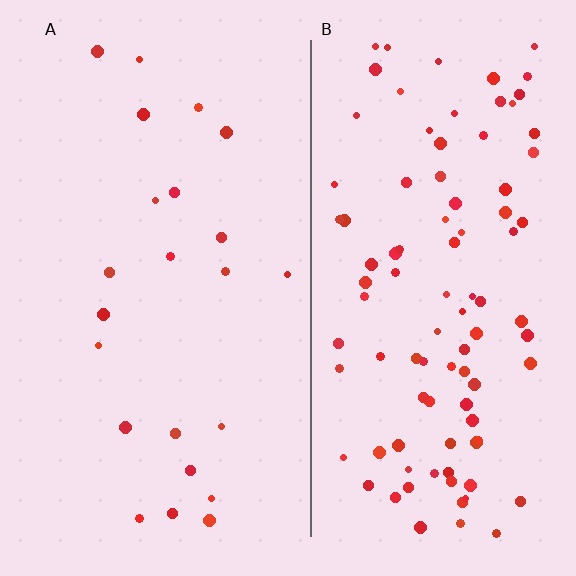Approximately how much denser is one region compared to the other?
Approximately 4.3× — region B over region A.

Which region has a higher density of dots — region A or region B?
B (the right).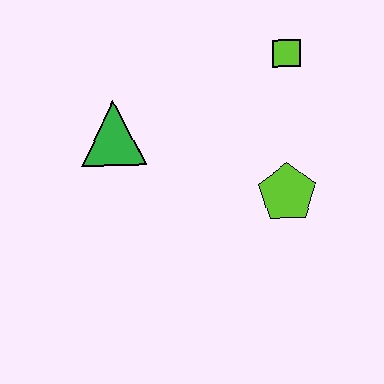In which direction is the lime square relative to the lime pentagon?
The lime square is above the lime pentagon.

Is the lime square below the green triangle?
No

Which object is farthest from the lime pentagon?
The green triangle is farthest from the lime pentagon.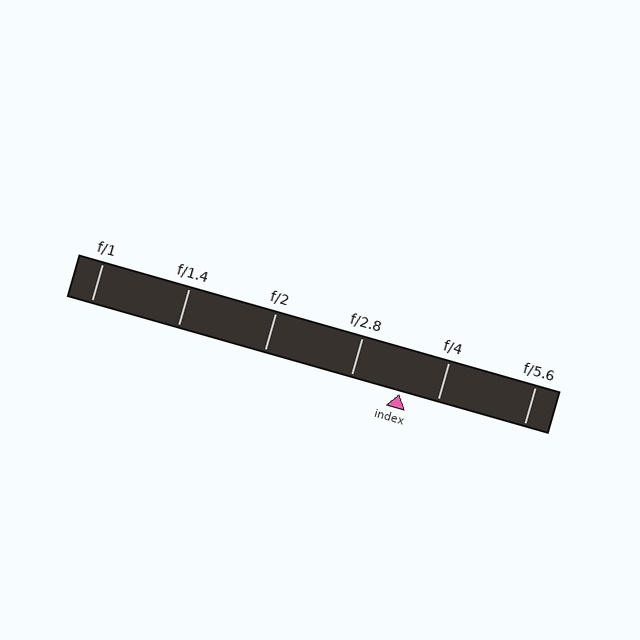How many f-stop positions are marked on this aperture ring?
There are 6 f-stop positions marked.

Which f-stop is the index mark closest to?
The index mark is closest to f/4.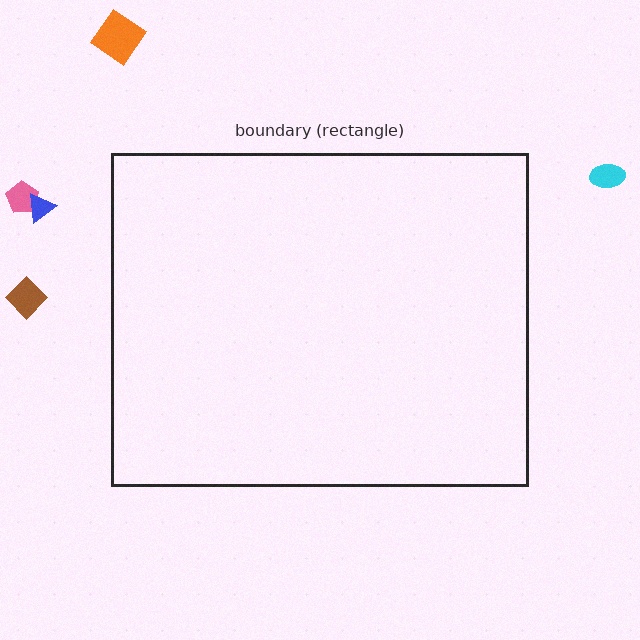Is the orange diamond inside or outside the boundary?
Outside.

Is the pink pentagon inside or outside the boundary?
Outside.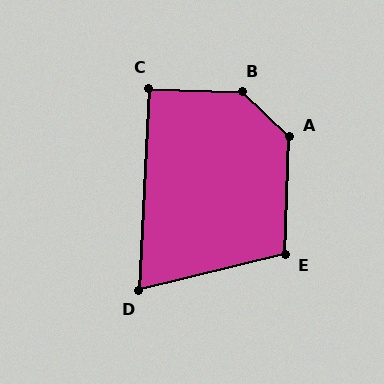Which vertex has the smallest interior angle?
D, at approximately 73 degrees.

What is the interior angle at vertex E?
Approximately 106 degrees (obtuse).